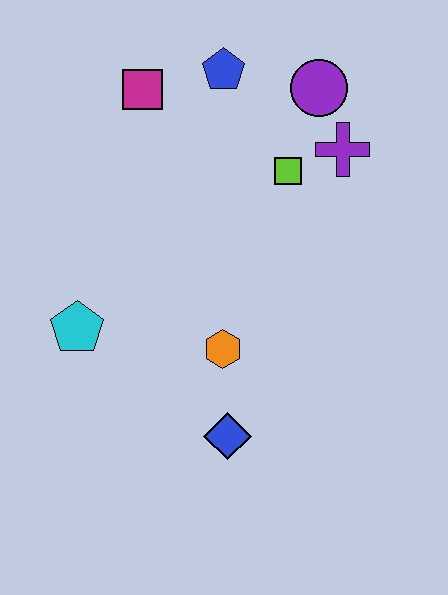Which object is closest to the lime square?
The purple cross is closest to the lime square.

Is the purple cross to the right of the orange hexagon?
Yes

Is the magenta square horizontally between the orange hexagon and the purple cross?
No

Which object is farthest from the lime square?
The blue diamond is farthest from the lime square.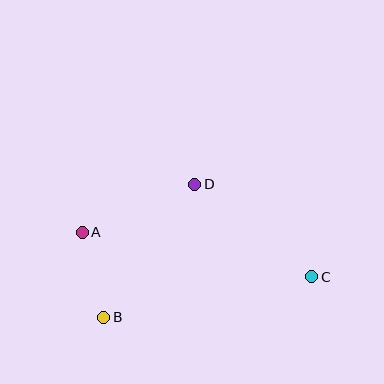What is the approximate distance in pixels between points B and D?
The distance between B and D is approximately 161 pixels.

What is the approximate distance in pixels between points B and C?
The distance between B and C is approximately 212 pixels.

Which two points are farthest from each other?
Points A and C are farthest from each other.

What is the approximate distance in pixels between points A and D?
The distance between A and D is approximately 122 pixels.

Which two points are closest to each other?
Points A and B are closest to each other.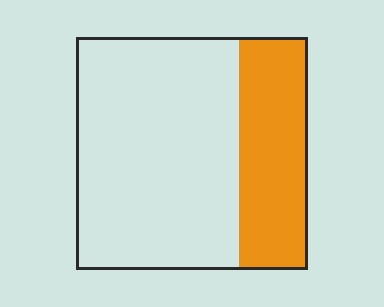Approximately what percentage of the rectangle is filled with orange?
Approximately 30%.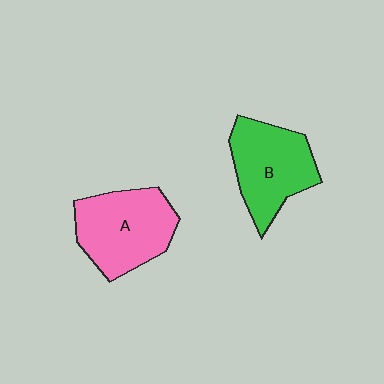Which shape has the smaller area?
Shape B (green).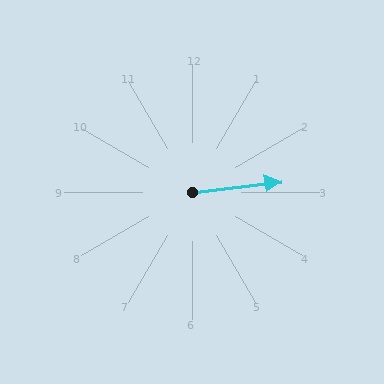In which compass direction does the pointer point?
East.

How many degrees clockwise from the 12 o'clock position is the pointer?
Approximately 83 degrees.